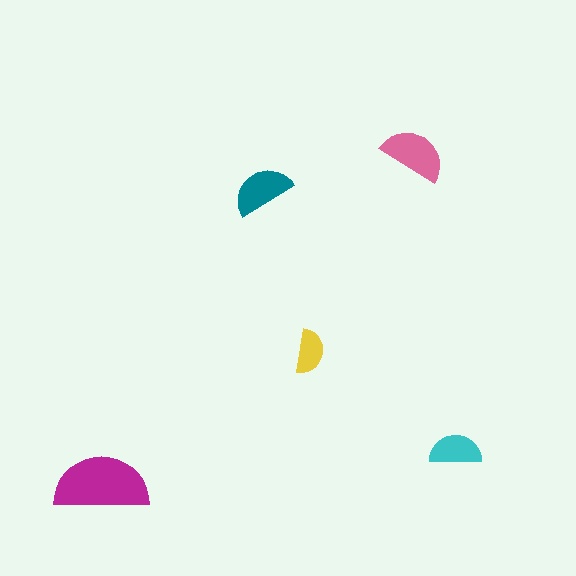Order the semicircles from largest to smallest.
the magenta one, the pink one, the teal one, the cyan one, the yellow one.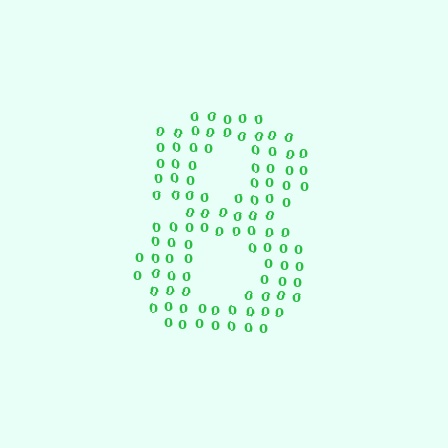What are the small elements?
The small elements are digit 0's.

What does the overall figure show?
The overall figure shows the digit 8.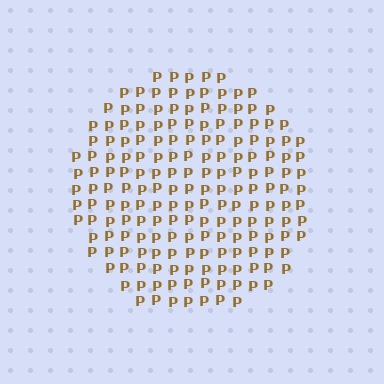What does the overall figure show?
The overall figure shows a circle.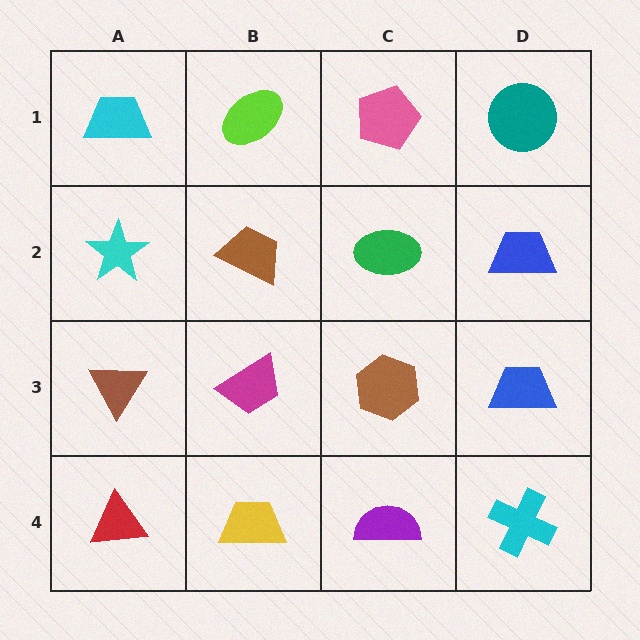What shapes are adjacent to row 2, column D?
A teal circle (row 1, column D), a blue trapezoid (row 3, column D), a green ellipse (row 2, column C).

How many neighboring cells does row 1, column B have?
3.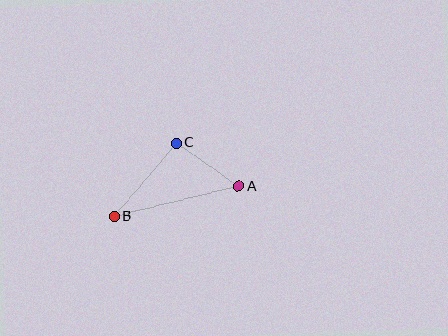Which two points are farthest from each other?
Points A and B are farthest from each other.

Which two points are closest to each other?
Points A and C are closest to each other.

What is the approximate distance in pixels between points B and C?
The distance between B and C is approximately 96 pixels.